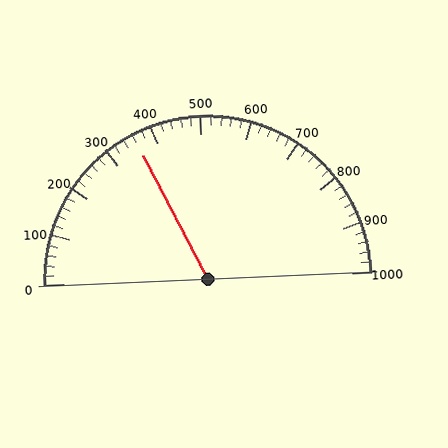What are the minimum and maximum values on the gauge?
The gauge ranges from 0 to 1000.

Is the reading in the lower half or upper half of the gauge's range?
The reading is in the lower half of the range (0 to 1000).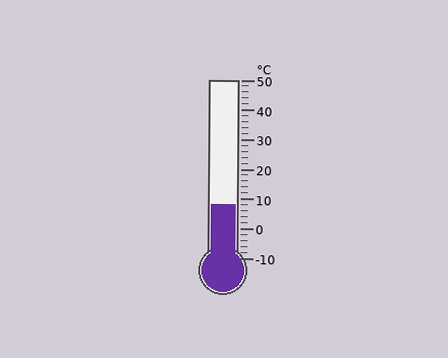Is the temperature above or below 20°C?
The temperature is below 20°C.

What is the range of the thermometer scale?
The thermometer scale ranges from -10°C to 50°C.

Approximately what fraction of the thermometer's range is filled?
The thermometer is filled to approximately 30% of its range.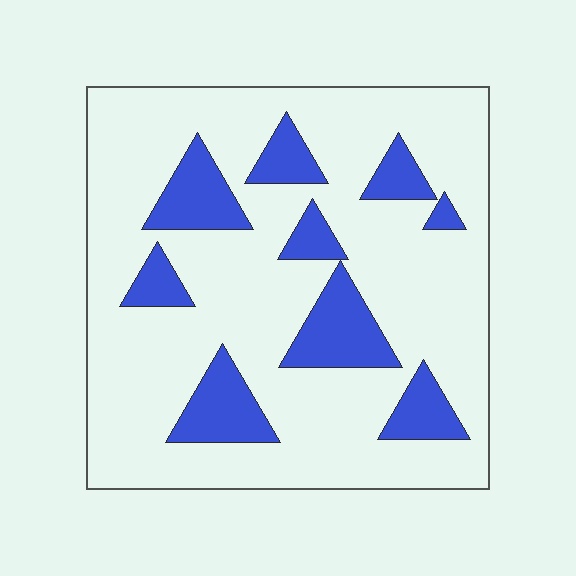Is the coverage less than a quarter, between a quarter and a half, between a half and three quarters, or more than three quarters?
Less than a quarter.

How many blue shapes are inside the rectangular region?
9.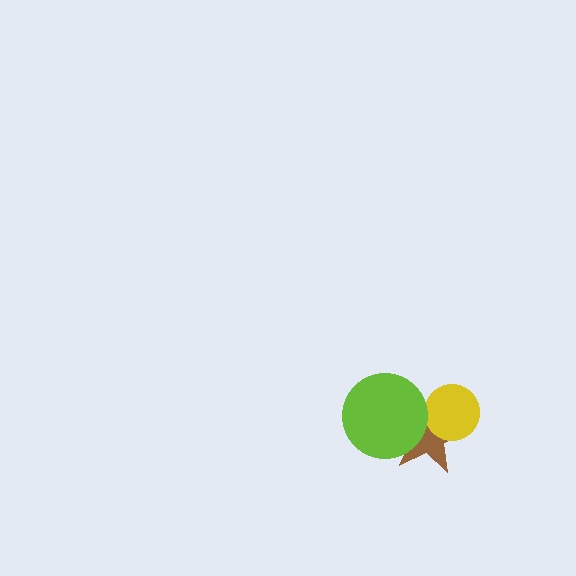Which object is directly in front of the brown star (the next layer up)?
The yellow circle is directly in front of the brown star.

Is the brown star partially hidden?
Yes, it is partially covered by another shape.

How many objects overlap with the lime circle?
1 object overlaps with the lime circle.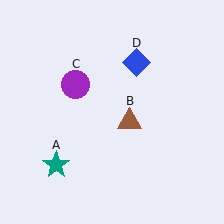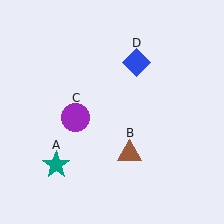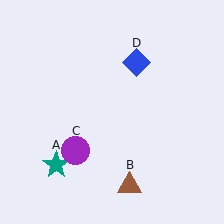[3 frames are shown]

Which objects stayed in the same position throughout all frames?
Teal star (object A) and blue diamond (object D) remained stationary.